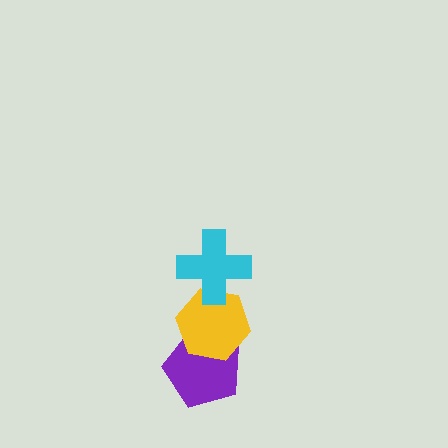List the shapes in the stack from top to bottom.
From top to bottom: the cyan cross, the yellow hexagon, the purple pentagon.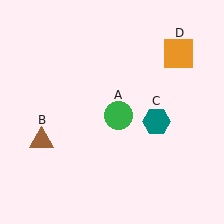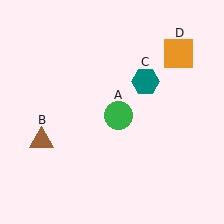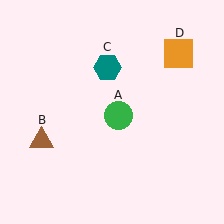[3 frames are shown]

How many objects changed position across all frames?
1 object changed position: teal hexagon (object C).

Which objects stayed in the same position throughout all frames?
Green circle (object A) and brown triangle (object B) and orange square (object D) remained stationary.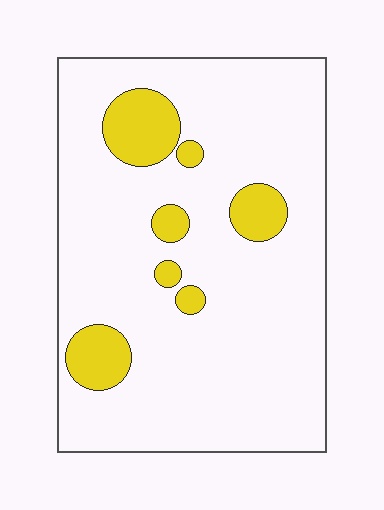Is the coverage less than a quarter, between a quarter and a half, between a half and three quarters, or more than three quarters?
Less than a quarter.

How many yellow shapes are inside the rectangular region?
7.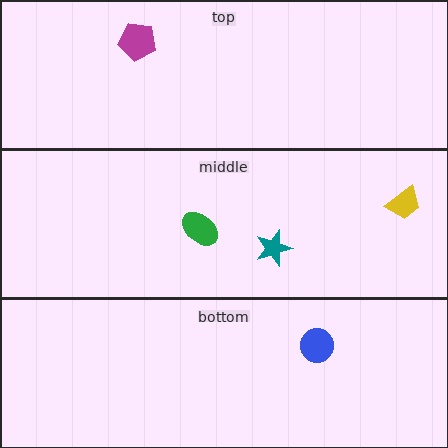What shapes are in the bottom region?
The blue circle.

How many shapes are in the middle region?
3.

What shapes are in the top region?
The magenta pentagon.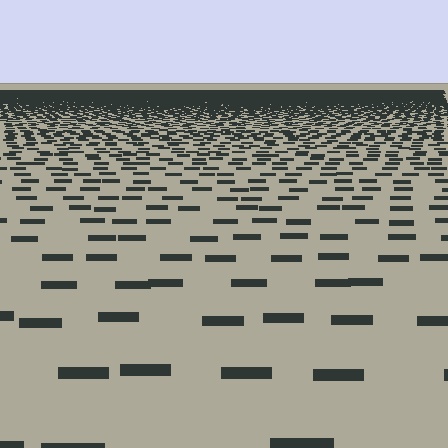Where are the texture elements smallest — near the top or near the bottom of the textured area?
Near the top.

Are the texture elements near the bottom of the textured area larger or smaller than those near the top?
Larger. Near the bottom, elements are closer to the viewer and appear at a bigger on-screen size.